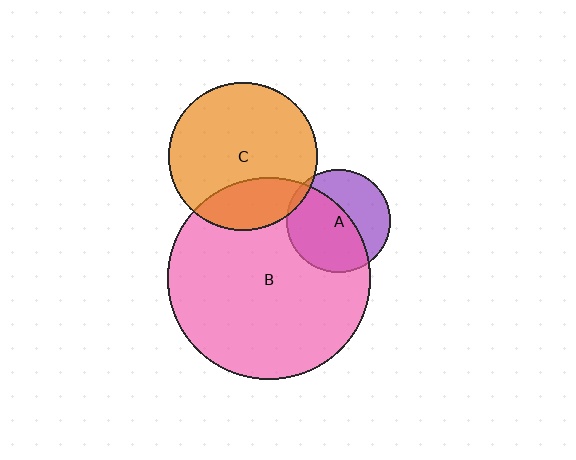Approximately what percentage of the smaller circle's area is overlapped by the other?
Approximately 25%.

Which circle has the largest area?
Circle B (pink).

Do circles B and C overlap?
Yes.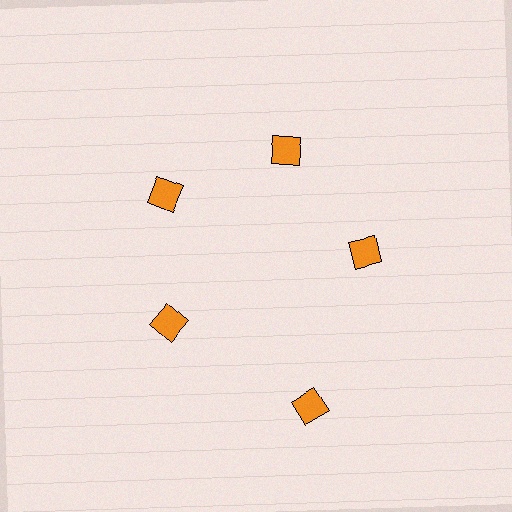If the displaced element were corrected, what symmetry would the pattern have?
It would have 5-fold rotational symmetry — the pattern would map onto itself every 72 degrees.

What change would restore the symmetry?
The symmetry would be restored by moving it inward, back onto the ring so that all 5 diamonds sit at equal angles and equal distance from the center.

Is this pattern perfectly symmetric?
No. The 5 orange diamonds are arranged in a ring, but one element near the 5 o'clock position is pushed outward from the center, breaking the 5-fold rotational symmetry.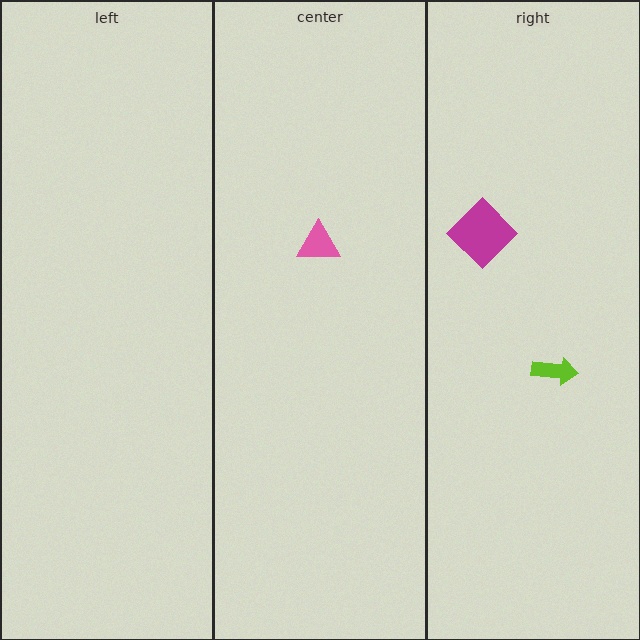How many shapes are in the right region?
2.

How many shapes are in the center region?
1.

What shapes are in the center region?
The pink triangle.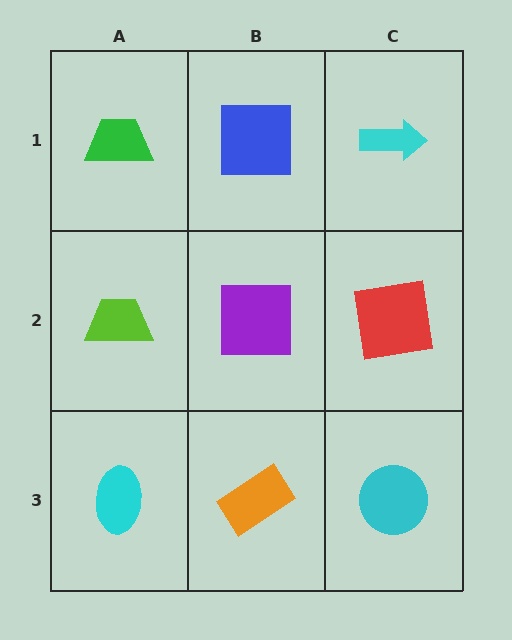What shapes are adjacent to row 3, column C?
A red square (row 2, column C), an orange rectangle (row 3, column B).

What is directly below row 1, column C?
A red square.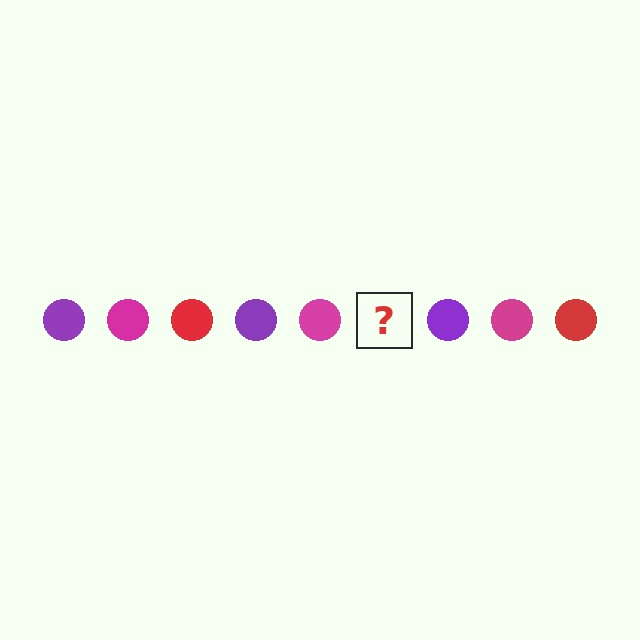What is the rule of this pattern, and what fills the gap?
The rule is that the pattern cycles through purple, magenta, red circles. The gap should be filled with a red circle.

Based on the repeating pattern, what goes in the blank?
The blank should be a red circle.